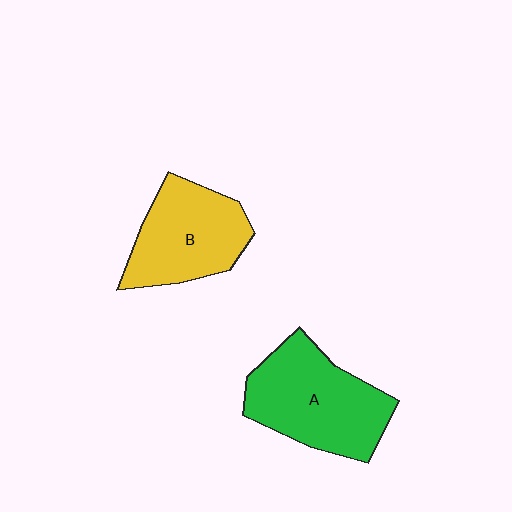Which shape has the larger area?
Shape A (green).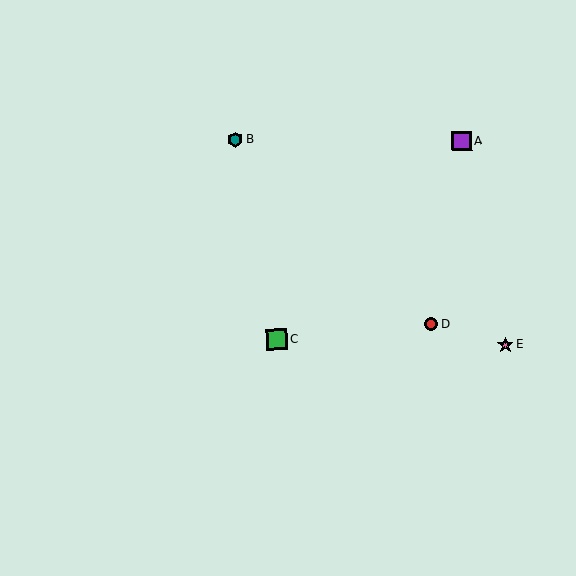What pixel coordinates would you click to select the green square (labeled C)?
Click at (277, 339) to select the green square C.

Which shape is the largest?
The green square (labeled C) is the largest.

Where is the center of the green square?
The center of the green square is at (277, 339).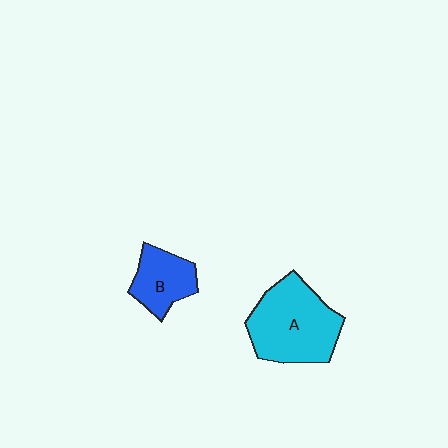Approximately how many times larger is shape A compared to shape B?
Approximately 1.9 times.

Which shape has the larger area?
Shape A (cyan).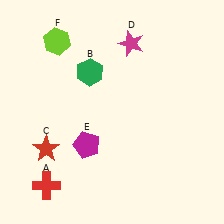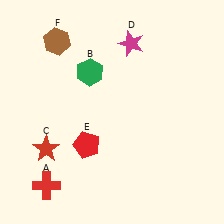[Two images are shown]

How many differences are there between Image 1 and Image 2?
There are 2 differences between the two images.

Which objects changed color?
E changed from magenta to red. F changed from lime to brown.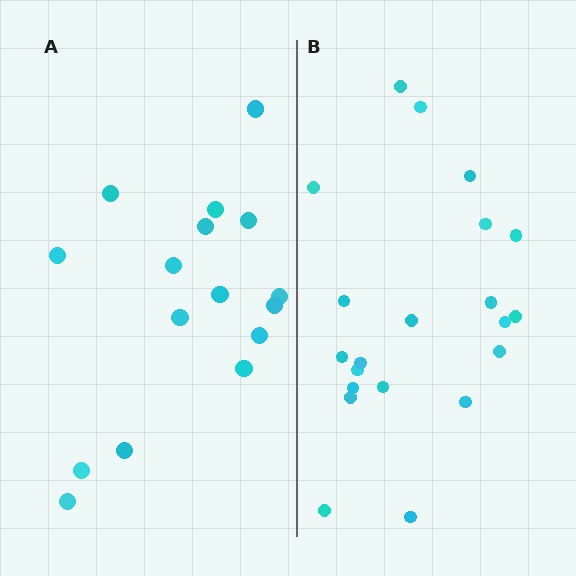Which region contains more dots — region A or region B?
Region B (the right region) has more dots.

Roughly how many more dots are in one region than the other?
Region B has about 5 more dots than region A.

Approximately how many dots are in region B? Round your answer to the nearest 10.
About 20 dots. (The exact count is 21, which rounds to 20.)